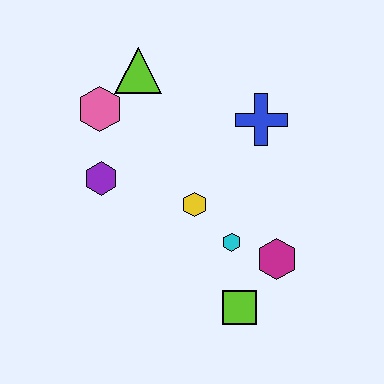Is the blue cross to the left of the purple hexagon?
No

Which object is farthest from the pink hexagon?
The lime square is farthest from the pink hexagon.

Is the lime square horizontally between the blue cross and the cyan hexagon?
Yes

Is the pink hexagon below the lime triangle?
Yes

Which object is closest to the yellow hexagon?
The cyan hexagon is closest to the yellow hexagon.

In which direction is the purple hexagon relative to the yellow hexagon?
The purple hexagon is to the left of the yellow hexagon.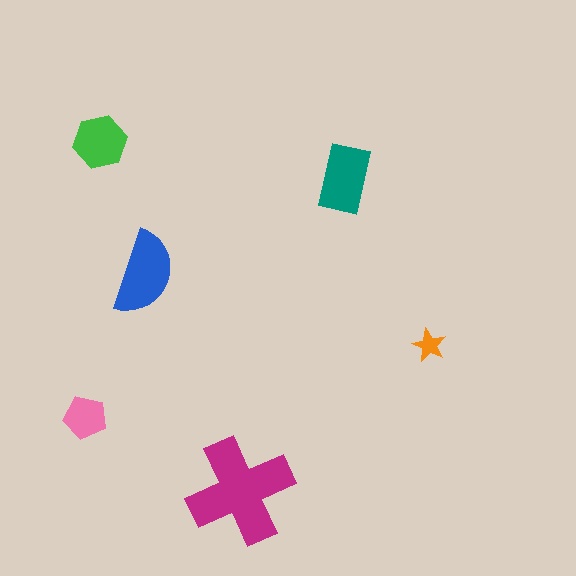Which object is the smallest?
The orange star.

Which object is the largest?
The magenta cross.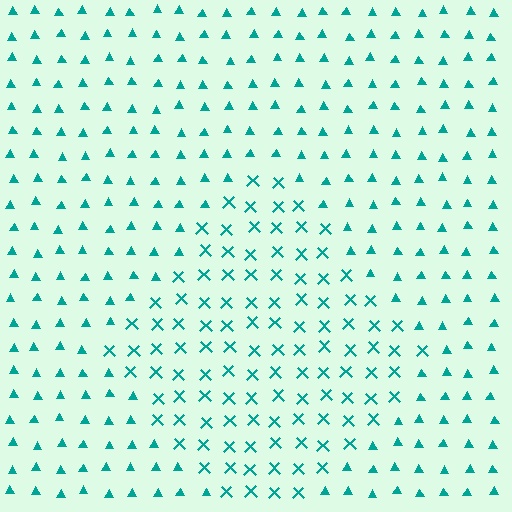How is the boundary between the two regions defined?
The boundary is defined by a change in element shape: X marks inside vs. triangles outside. All elements share the same color and spacing.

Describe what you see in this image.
The image is filled with small teal elements arranged in a uniform grid. A diamond-shaped region contains X marks, while the surrounding area contains triangles. The boundary is defined purely by the change in element shape.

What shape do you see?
I see a diamond.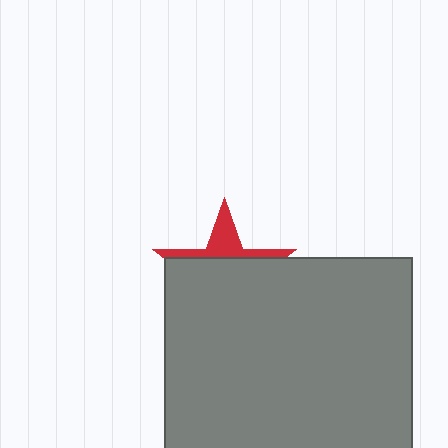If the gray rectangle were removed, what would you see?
You would see the complete red star.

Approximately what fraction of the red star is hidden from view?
Roughly 70% of the red star is hidden behind the gray rectangle.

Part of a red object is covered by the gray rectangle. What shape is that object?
It is a star.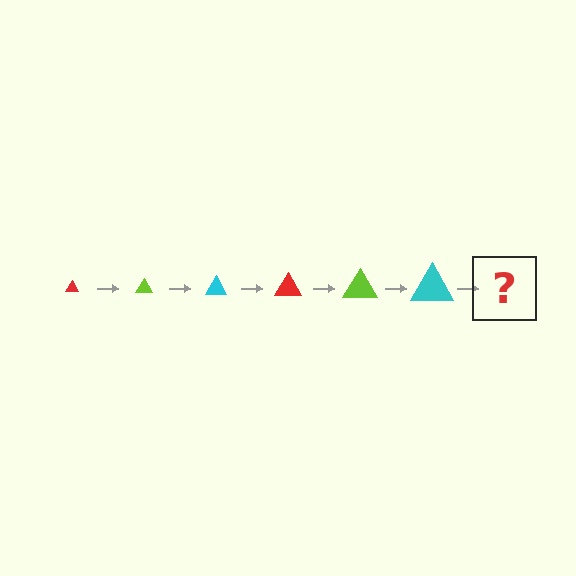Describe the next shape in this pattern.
It should be a red triangle, larger than the previous one.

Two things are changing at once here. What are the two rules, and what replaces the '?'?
The two rules are that the triangle grows larger each step and the color cycles through red, lime, and cyan. The '?' should be a red triangle, larger than the previous one.